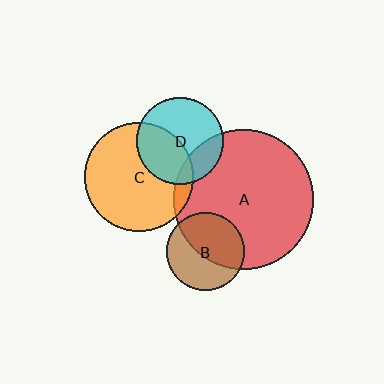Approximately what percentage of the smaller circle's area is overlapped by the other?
Approximately 20%.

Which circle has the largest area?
Circle A (red).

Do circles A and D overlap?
Yes.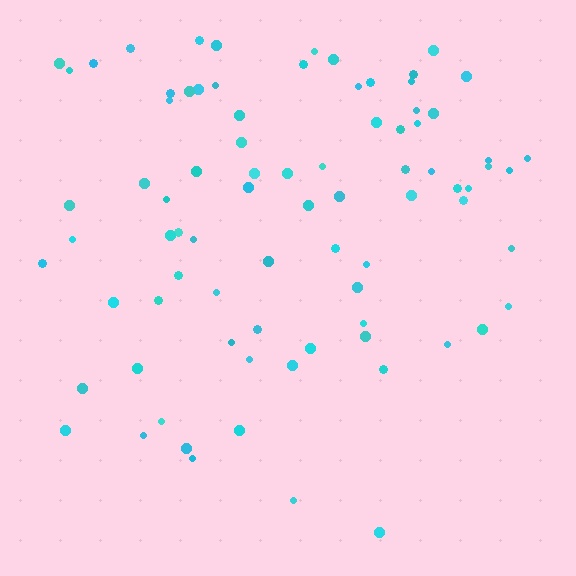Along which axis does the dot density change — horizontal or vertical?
Vertical.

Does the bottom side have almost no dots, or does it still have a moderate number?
Still a moderate number, just noticeably fewer than the top.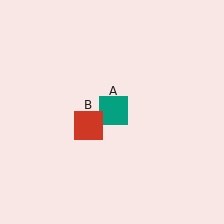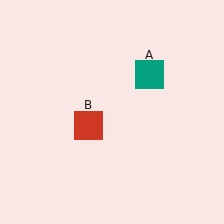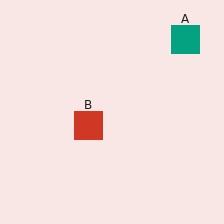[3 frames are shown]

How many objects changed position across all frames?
1 object changed position: teal square (object A).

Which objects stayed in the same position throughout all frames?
Red square (object B) remained stationary.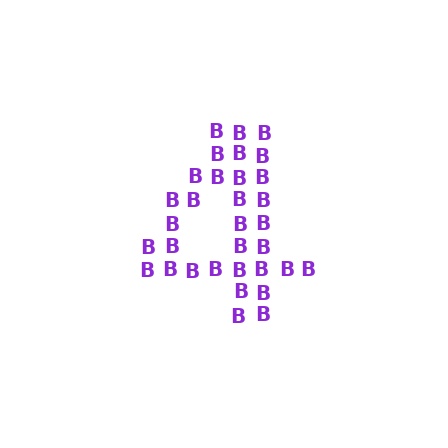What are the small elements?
The small elements are letter B's.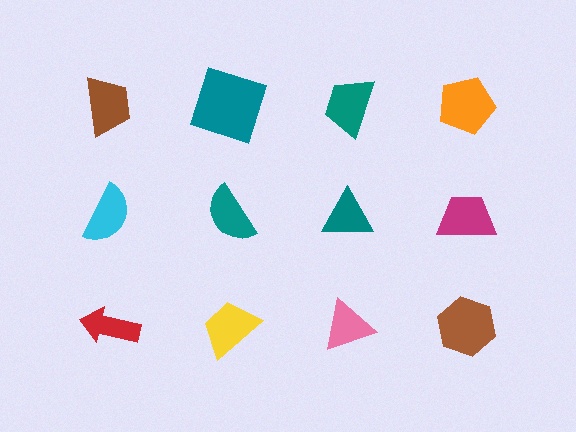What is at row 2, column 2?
A teal semicircle.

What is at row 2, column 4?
A magenta trapezoid.